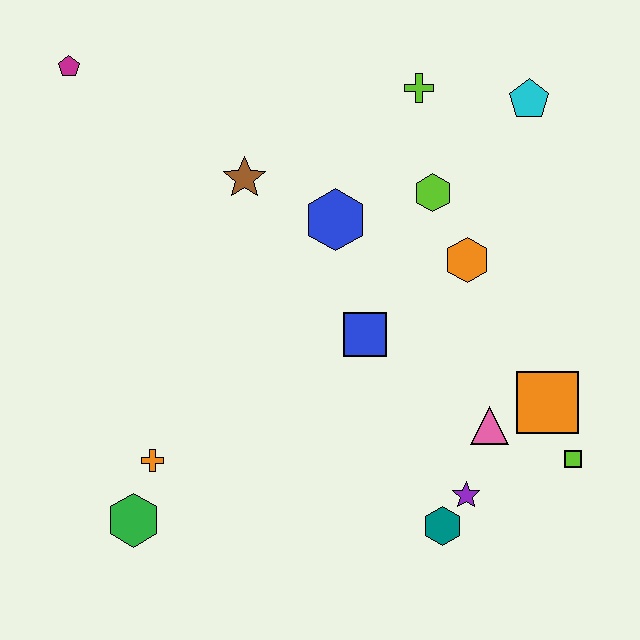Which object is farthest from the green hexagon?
The cyan pentagon is farthest from the green hexagon.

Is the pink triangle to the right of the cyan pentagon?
No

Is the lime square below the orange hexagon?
Yes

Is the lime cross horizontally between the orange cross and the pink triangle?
Yes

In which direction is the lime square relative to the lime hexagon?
The lime square is below the lime hexagon.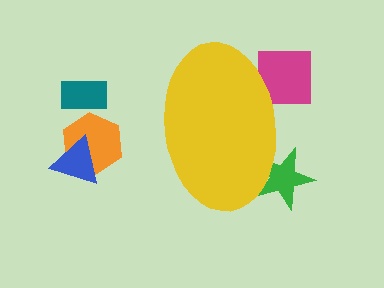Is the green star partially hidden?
Yes, the green star is partially hidden behind the yellow ellipse.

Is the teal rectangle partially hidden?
No, the teal rectangle is fully visible.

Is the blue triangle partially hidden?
No, the blue triangle is fully visible.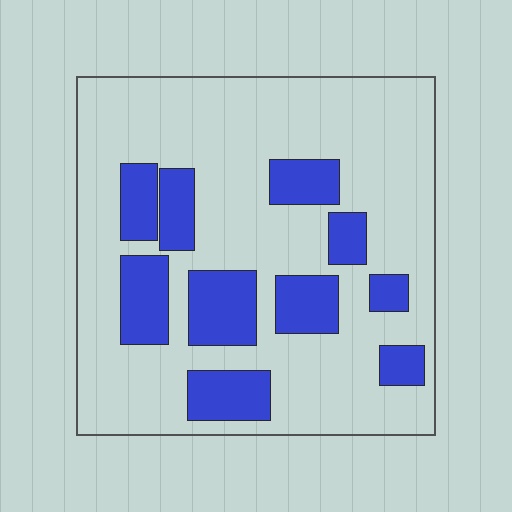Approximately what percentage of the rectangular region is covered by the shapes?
Approximately 25%.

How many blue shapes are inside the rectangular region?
10.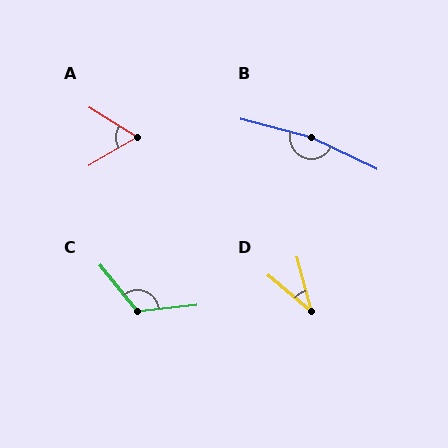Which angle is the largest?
B, at approximately 169 degrees.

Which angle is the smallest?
D, at approximately 35 degrees.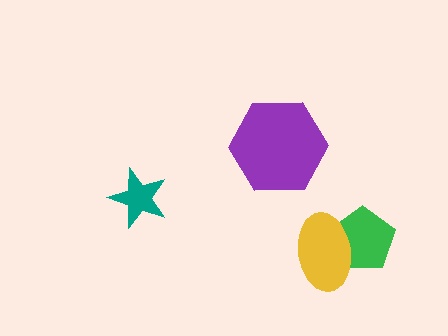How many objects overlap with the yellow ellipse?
1 object overlaps with the yellow ellipse.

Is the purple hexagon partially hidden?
No, no other shape covers it.